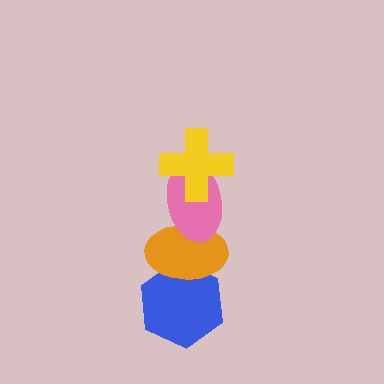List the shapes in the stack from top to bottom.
From top to bottom: the yellow cross, the pink ellipse, the orange ellipse, the blue hexagon.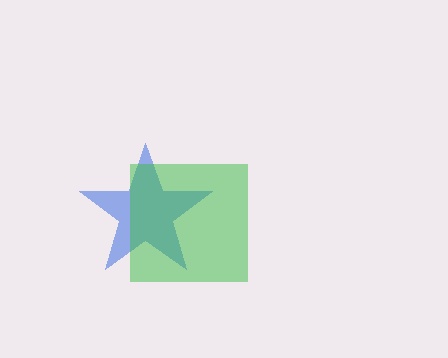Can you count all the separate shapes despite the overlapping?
Yes, there are 2 separate shapes.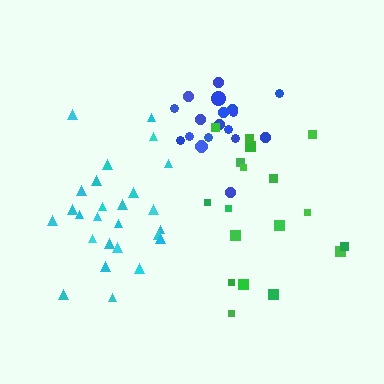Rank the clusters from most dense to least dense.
blue, cyan, green.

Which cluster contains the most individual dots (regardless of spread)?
Cyan (26).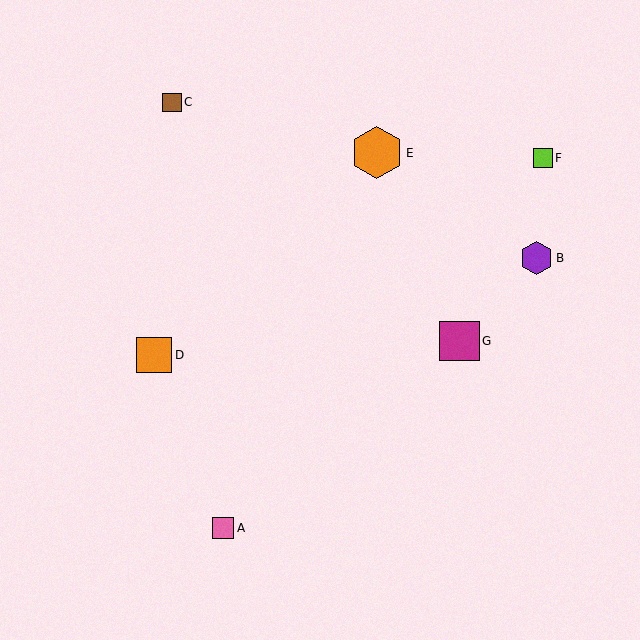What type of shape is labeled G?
Shape G is a magenta square.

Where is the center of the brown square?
The center of the brown square is at (172, 102).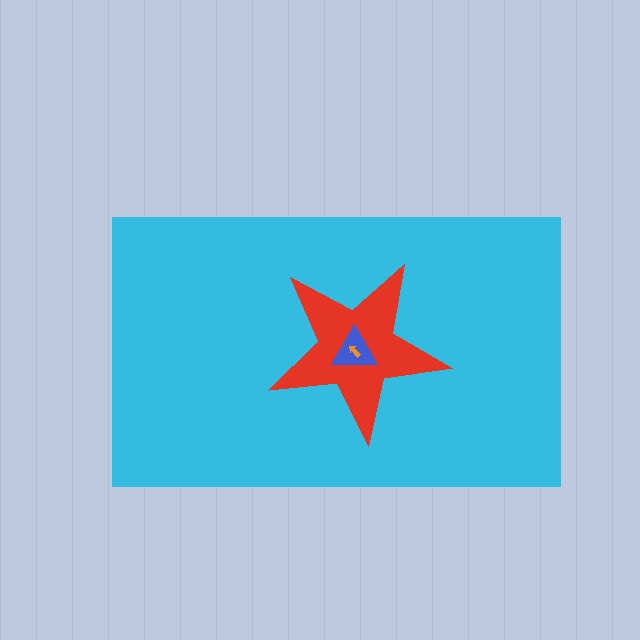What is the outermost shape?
The cyan rectangle.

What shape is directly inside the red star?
The blue triangle.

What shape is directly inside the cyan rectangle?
The red star.